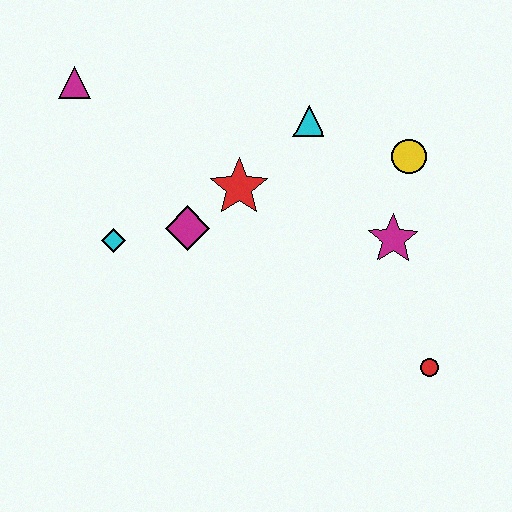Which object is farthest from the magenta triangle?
The red circle is farthest from the magenta triangle.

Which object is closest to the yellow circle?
The magenta star is closest to the yellow circle.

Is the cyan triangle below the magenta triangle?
Yes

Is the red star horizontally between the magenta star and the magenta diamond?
Yes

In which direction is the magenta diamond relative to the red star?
The magenta diamond is to the left of the red star.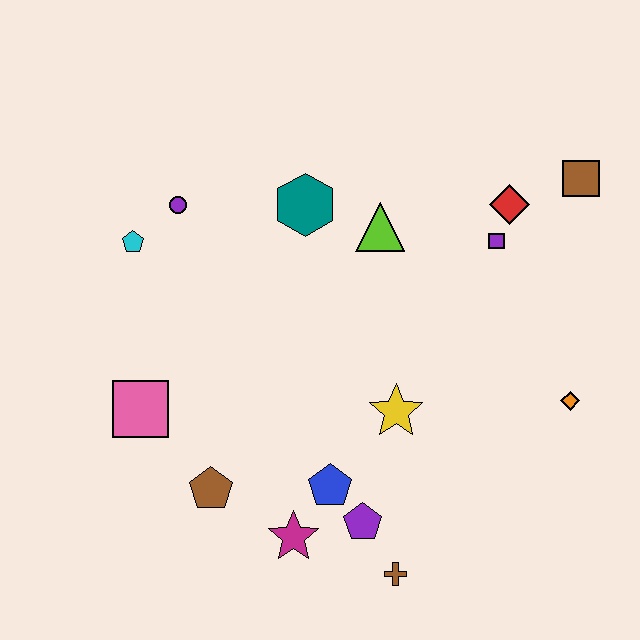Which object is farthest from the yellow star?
The cyan pentagon is farthest from the yellow star.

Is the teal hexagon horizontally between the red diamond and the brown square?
No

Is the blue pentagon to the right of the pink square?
Yes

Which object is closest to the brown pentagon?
The magenta star is closest to the brown pentagon.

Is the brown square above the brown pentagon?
Yes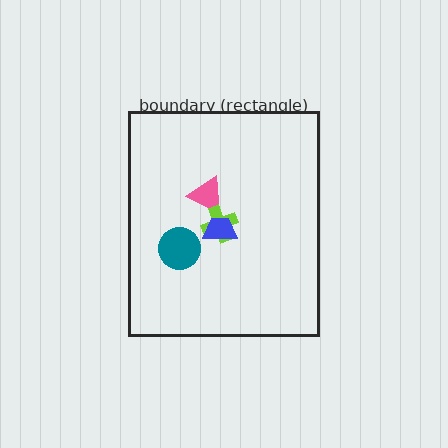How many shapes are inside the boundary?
4 inside, 0 outside.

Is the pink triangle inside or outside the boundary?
Inside.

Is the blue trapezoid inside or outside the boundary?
Inside.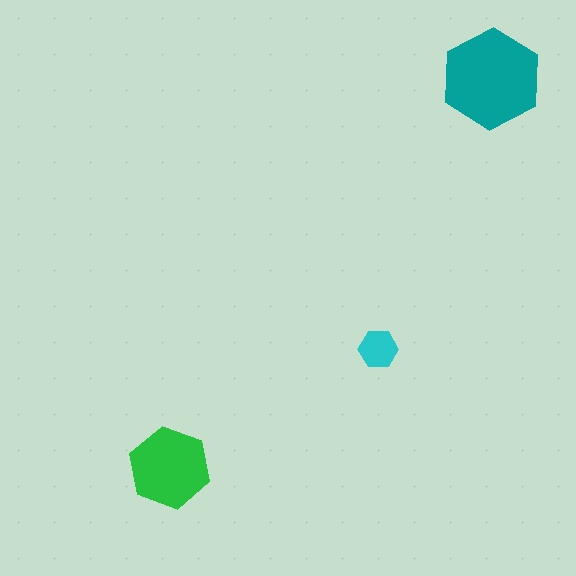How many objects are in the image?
There are 3 objects in the image.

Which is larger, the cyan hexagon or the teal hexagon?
The teal one.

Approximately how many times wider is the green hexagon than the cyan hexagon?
About 2 times wider.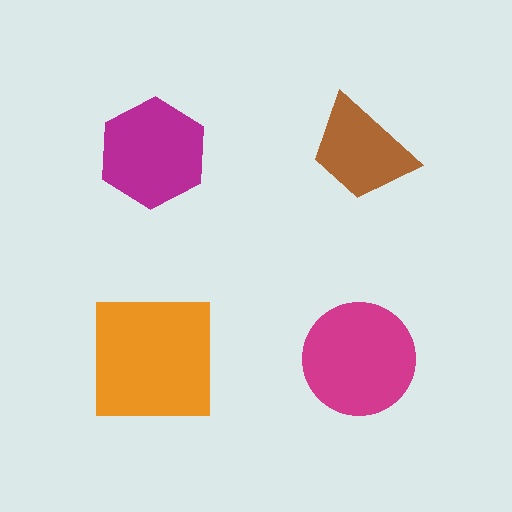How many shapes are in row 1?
2 shapes.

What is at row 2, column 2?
A magenta circle.